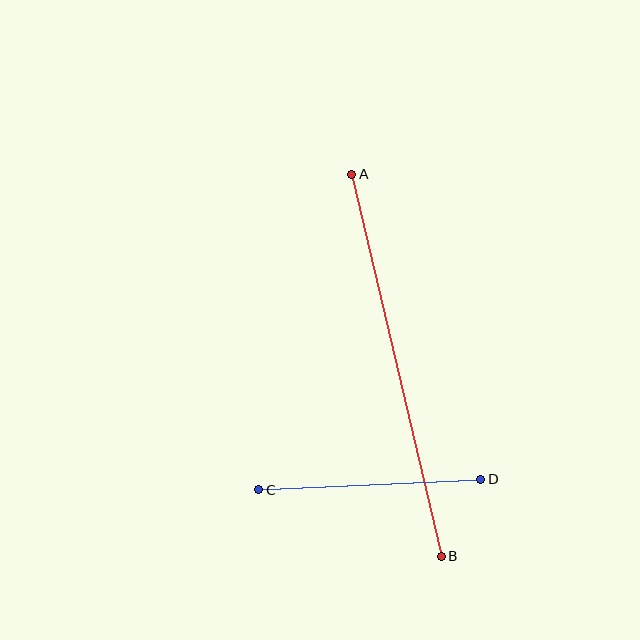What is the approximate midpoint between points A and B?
The midpoint is at approximately (397, 365) pixels.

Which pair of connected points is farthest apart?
Points A and B are farthest apart.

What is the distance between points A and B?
The distance is approximately 392 pixels.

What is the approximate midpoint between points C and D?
The midpoint is at approximately (370, 484) pixels.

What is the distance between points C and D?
The distance is approximately 222 pixels.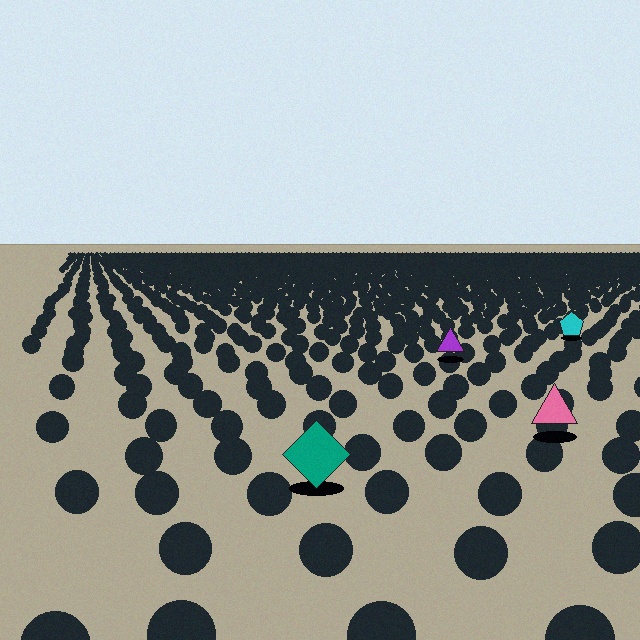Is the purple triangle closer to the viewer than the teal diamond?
No. The teal diamond is closer — you can tell from the texture gradient: the ground texture is coarser near it.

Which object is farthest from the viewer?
The cyan pentagon is farthest from the viewer. It appears smaller and the ground texture around it is denser.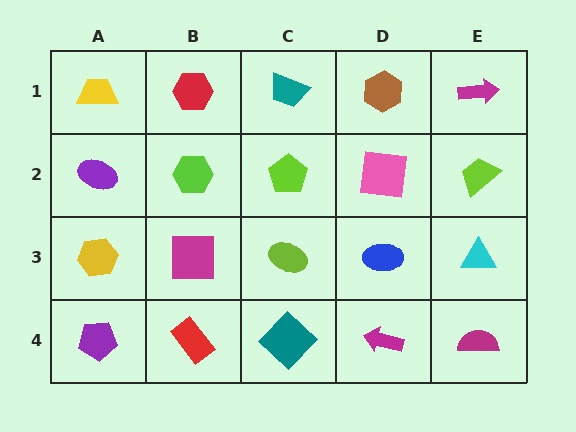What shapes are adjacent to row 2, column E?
A magenta arrow (row 1, column E), a cyan triangle (row 3, column E), a pink square (row 2, column D).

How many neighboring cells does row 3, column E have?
3.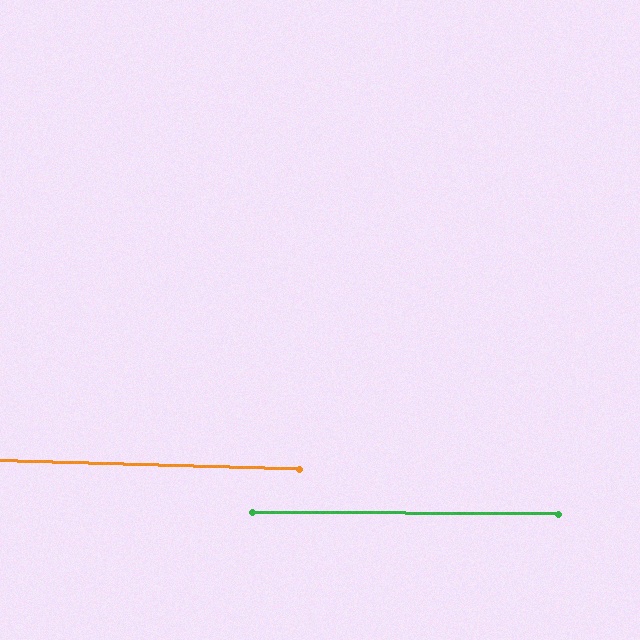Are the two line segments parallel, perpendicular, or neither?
Parallel — their directions differ by only 1.3°.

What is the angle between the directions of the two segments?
Approximately 1 degree.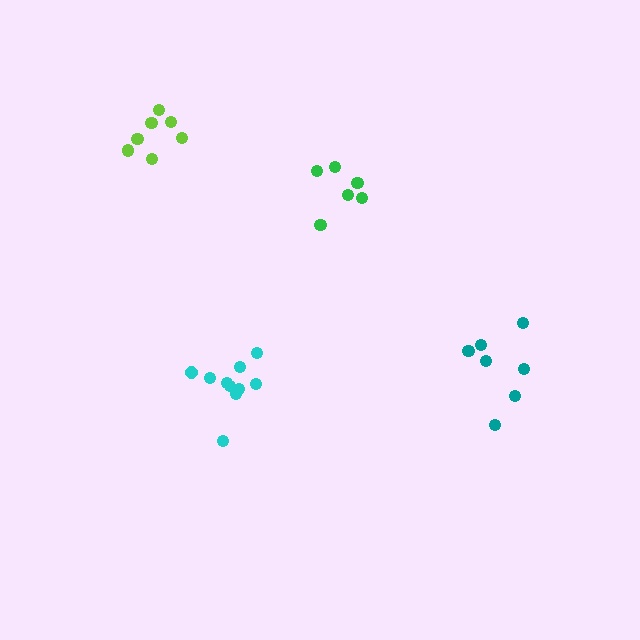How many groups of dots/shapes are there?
There are 4 groups.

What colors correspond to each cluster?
The clusters are colored: cyan, teal, green, lime.